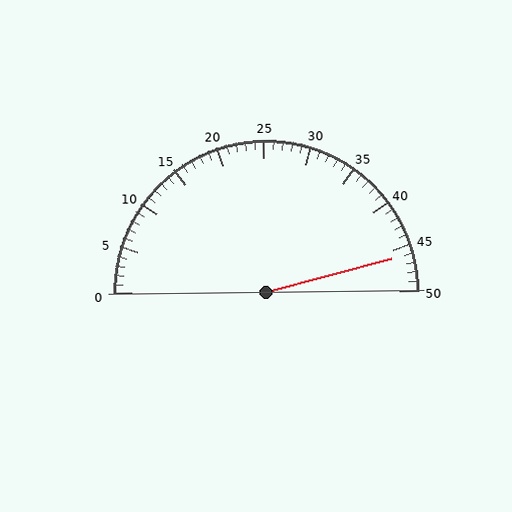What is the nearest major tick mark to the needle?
The nearest major tick mark is 45.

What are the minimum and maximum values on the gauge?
The gauge ranges from 0 to 50.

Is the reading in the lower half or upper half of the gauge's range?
The reading is in the upper half of the range (0 to 50).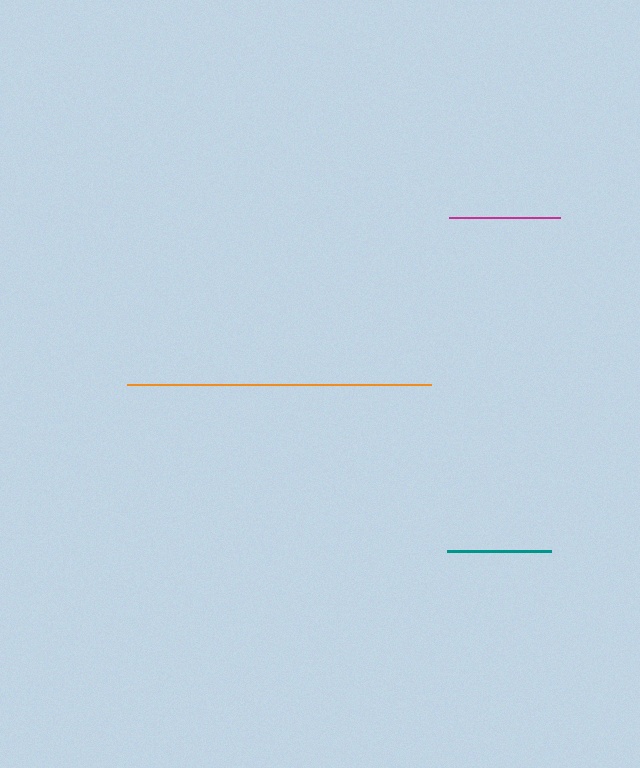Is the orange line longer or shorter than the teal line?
The orange line is longer than the teal line.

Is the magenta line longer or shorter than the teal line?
The magenta line is longer than the teal line.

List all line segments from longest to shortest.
From longest to shortest: orange, magenta, teal.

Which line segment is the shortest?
The teal line is the shortest at approximately 103 pixels.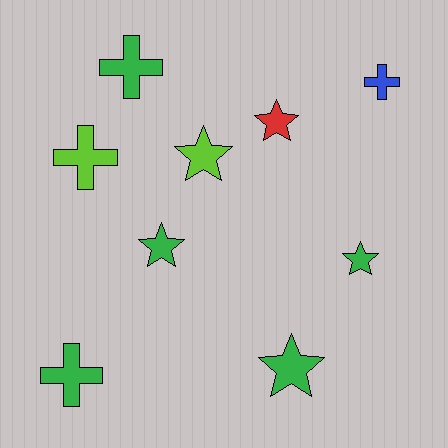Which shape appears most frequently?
Star, with 5 objects.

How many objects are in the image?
There are 9 objects.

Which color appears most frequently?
Green, with 5 objects.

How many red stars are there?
There is 1 red star.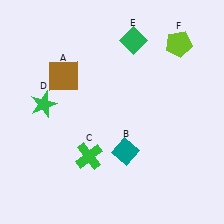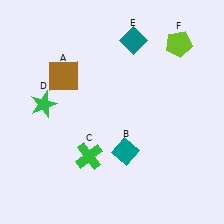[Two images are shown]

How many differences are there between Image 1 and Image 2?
There is 1 difference between the two images.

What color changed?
The diamond (E) changed from green in Image 1 to teal in Image 2.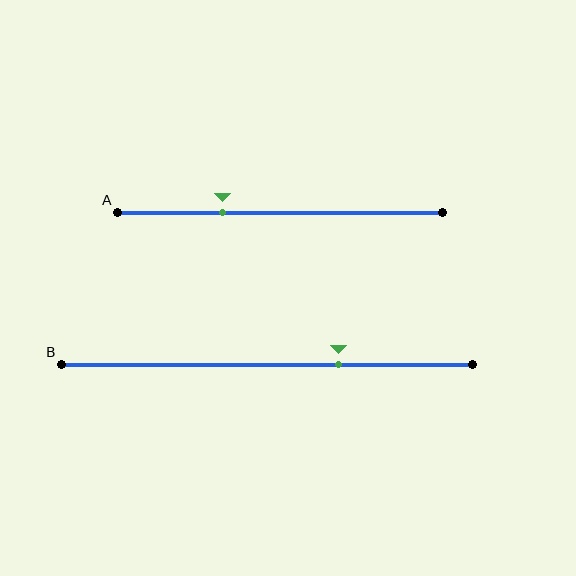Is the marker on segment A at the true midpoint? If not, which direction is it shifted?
No, the marker on segment A is shifted to the left by about 18% of the segment length.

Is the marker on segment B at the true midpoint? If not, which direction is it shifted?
No, the marker on segment B is shifted to the right by about 17% of the segment length.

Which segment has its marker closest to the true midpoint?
Segment B has its marker closest to the true midpoint.